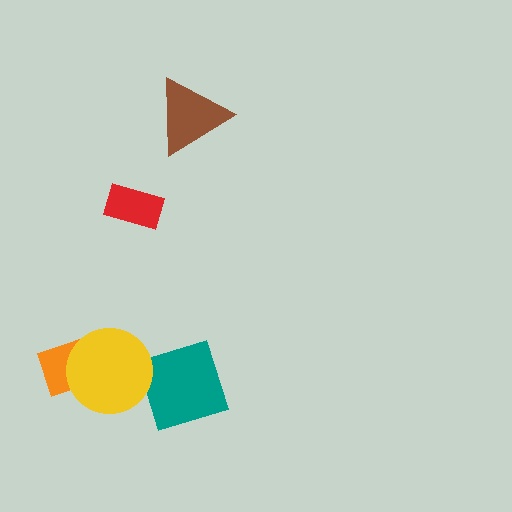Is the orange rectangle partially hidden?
Yes, it is partially covered by another shape.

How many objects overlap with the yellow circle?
1 object overlaps with the yellow circle.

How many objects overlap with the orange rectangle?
1 object overlaps with the orange rectangle.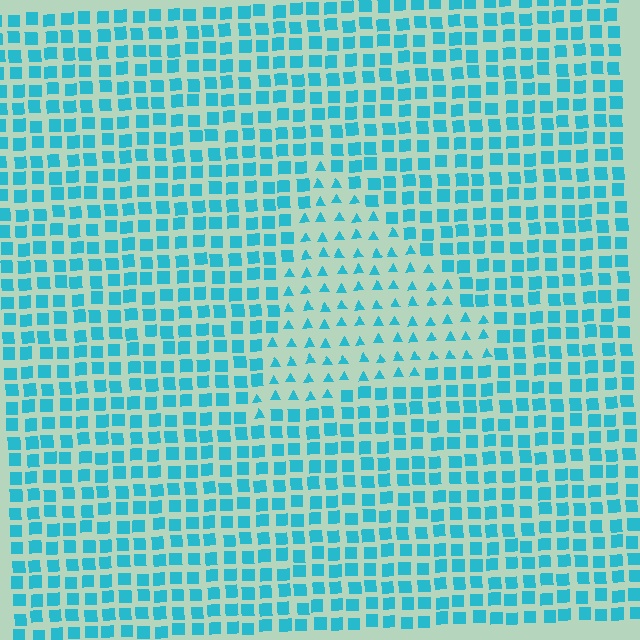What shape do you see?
I see a triangle.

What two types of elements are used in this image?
The image uses triangles inside the triangle region and squares outside it.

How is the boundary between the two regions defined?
The boundary is defined by a change in element shape: triangles inside vs. squares outside. All elements share the same color and spacing.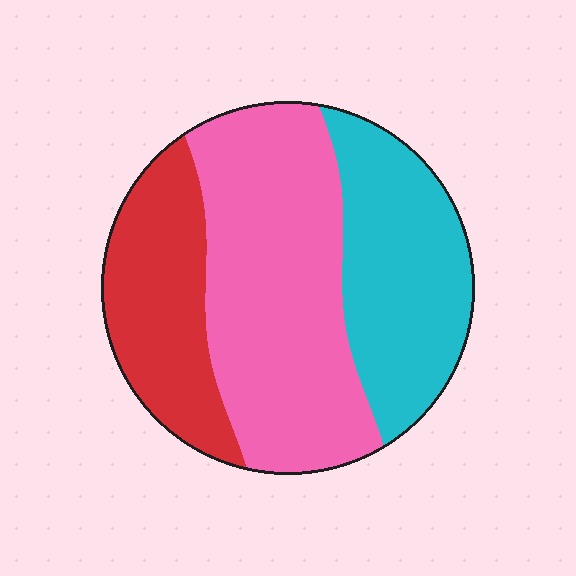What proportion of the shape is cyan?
Cyan takes up between a quarter and a half of the shape.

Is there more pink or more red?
Pink.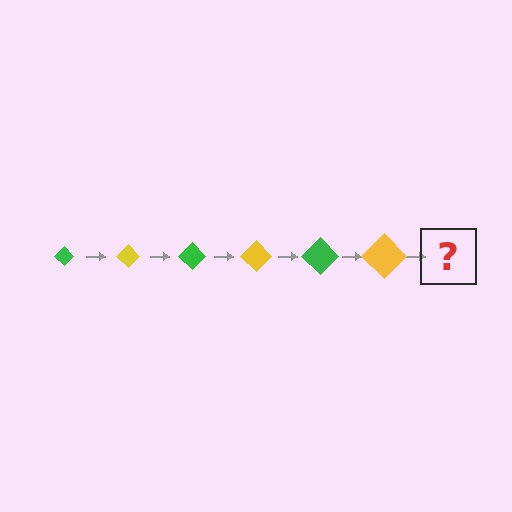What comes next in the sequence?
The next element should be a green diamond, larger than the previous one.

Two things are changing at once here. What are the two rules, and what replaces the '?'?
The two rules are that the diamond grows larger each step and the color cycles through green and yellow. The '?' should be a green diamond, larger than the previous one.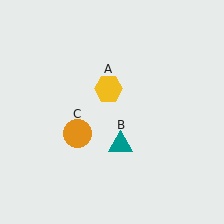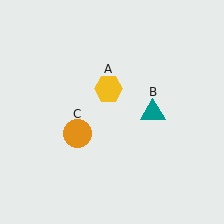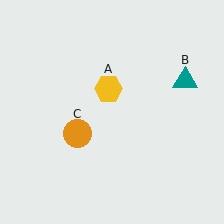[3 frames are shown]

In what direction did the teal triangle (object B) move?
The teal triangle (object B) moved up and to the right.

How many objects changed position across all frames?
1 object changed position: teal triangle (object B).